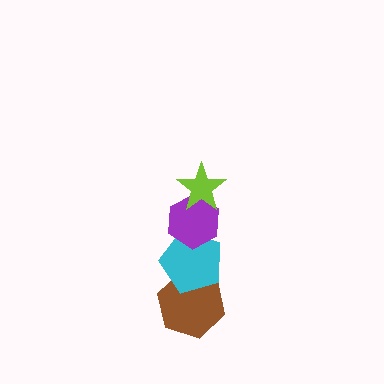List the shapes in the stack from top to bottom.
From top to bottom: the lime star, the purple hexagon, the cyan pentagon, the brown hexagon.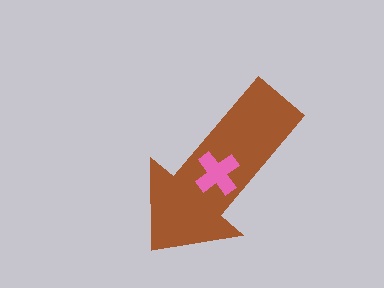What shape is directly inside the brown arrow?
The pink cross.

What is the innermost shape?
The pink cross.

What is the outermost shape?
The brown arrow.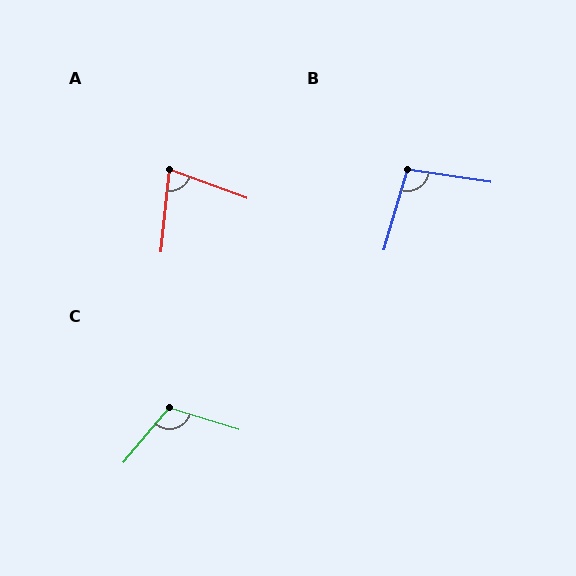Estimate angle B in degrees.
Approximately 98 degrees.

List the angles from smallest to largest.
A (75°), B (98°), C (112°).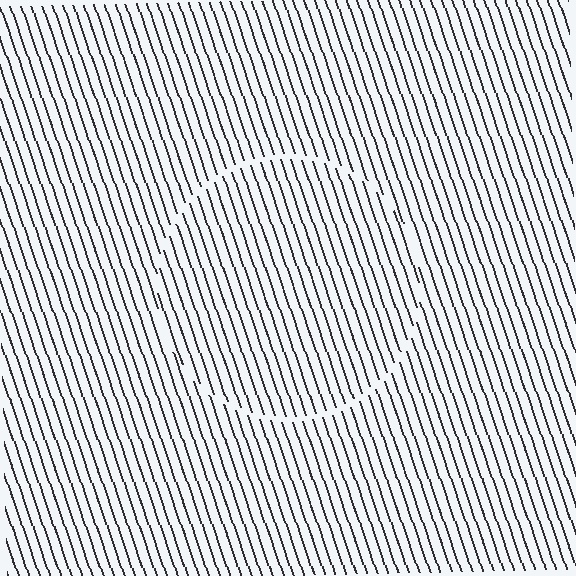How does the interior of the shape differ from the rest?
The interior of the shape contains the same grating, shifted by half a period — the contour is defined by the phase discontinuity where line-ends from the inner and outer gratings abut.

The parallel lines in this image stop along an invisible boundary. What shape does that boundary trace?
An illusory circle. The interior of the shape contains the same grating, shifted by half a period — the contour is defined by the phase discontinuity where line-ends from the inner and outer gratings abut.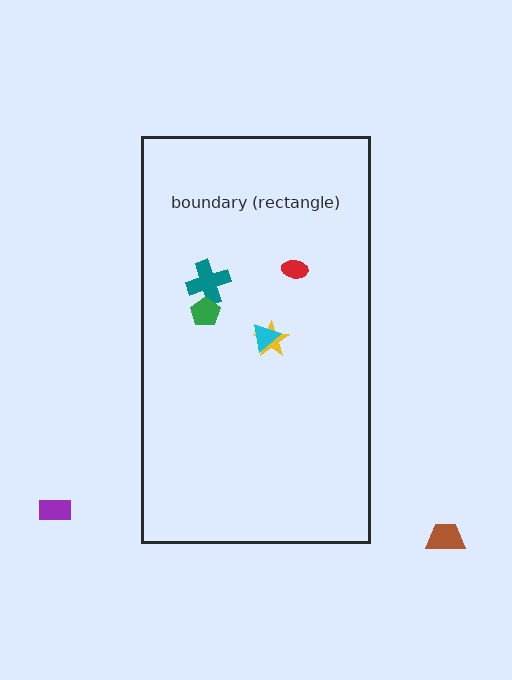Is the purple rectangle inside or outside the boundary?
Outside.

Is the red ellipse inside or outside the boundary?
Inside.